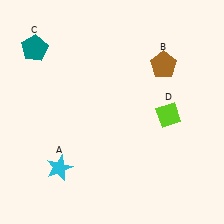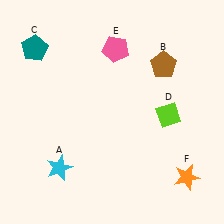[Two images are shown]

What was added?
A pink pentagon (E), an orange star (F) were added in Image 2.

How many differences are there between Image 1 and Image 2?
There are 2 differences between the two images.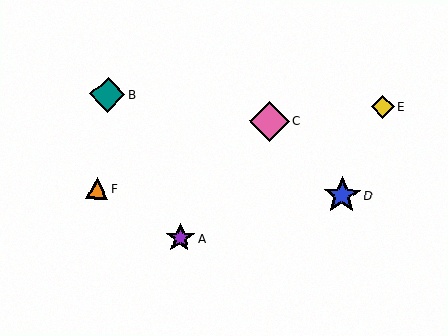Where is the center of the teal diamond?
The center of the teal diamond is at (108, 94).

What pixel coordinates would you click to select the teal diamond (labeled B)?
Click at (108, 94) to select the teal diamond B.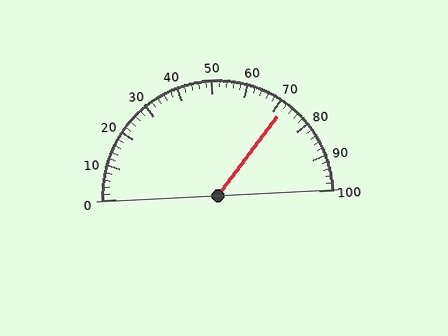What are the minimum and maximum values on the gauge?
The gauge ranges from 0 to 100.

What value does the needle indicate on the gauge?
The needle indicates approximately 72.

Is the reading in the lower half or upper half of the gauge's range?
The reading is in the upper half of the range (0 to 100).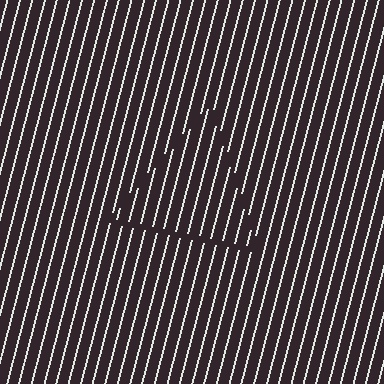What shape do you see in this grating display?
An illusory triangle. The interior of the shape contains the same grating, shifted by half a period — the contour is defined by the phase discontinuity where line-ends from the inner and outer gratings abut.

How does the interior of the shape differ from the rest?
The interior of the shape contains the same grating, shifted by half a period — the contour is defined by the phase discontinuity where line-ends from the inner and outer gratings abut.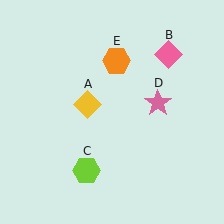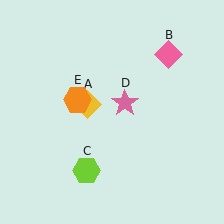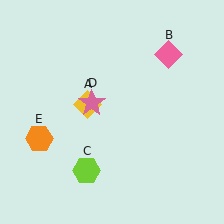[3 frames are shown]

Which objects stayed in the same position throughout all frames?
Yellow diamond (object A) and pink diamond (object B) and lime hexagon (object C) remained stationary.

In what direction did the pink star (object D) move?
The pink star (object D) moved left.